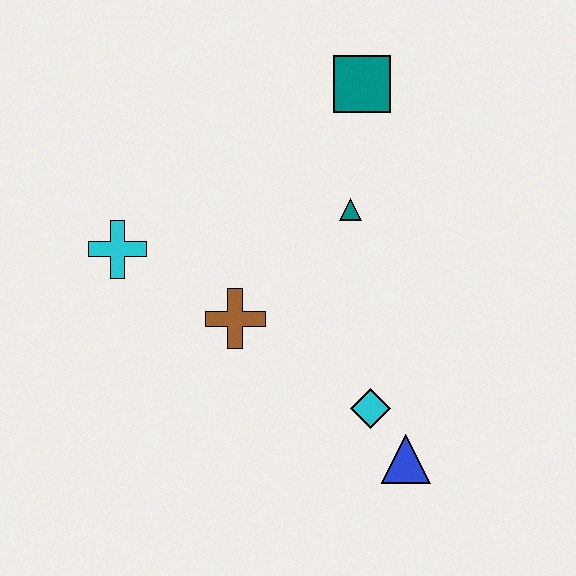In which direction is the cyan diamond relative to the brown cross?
The cyan diamond is to the right of the brown cross.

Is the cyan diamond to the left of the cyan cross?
No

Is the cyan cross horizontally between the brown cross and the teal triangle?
No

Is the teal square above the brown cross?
Yes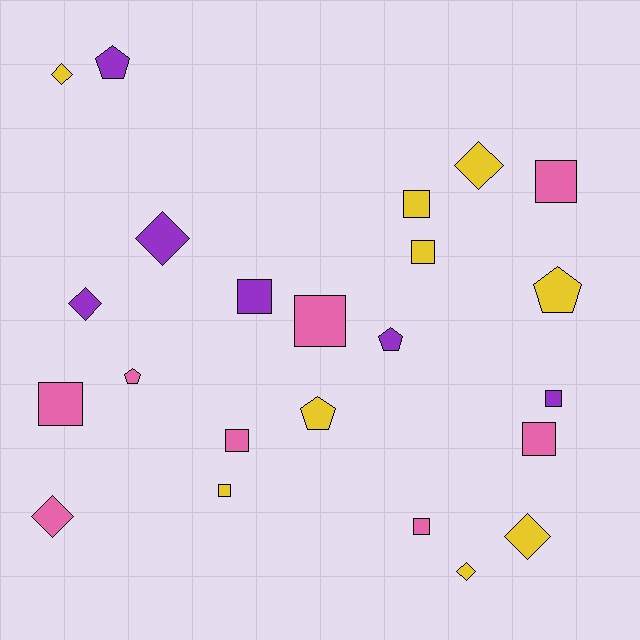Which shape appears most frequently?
Square, with 11 objects.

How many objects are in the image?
There are 23 objects.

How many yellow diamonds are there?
There are 4 yellow diamonds.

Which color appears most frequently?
Yellow, with 9 objects.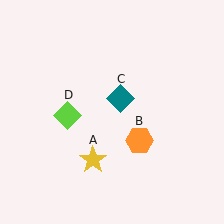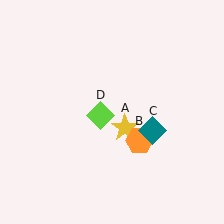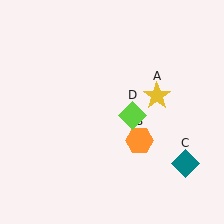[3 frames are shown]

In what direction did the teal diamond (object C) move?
The teal diamond (object C) moved down and to the right.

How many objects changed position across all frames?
3 objects changed position: yellow star (object A), teal diamond (object C), lime diamond (object D).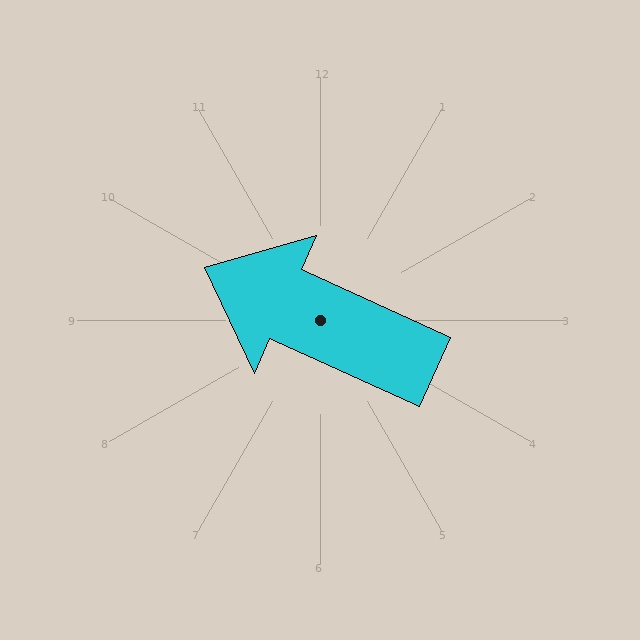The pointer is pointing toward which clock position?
Roughly 10 o'clock.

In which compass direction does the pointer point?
Northwest.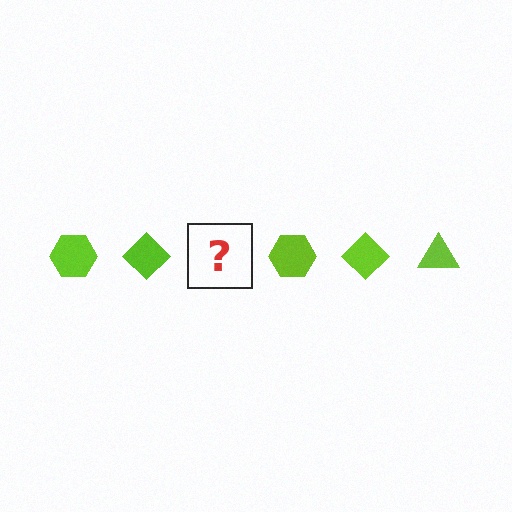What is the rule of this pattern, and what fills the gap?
The rule is that the pattern cycles through hexagon, diamond, triangle shapes in lime. The gap should be filled with a lime triangle.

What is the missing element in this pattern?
The missing element is a lime triangle.